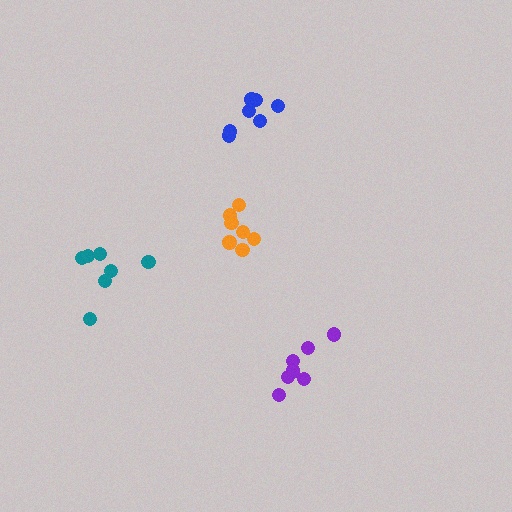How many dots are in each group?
Group 1: 8 dots, Group 2: 7 dots, Group 3: 7 dots, Group 4: 7 dots (29 total).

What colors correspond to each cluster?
The clusters are colored: purple, orange, teal, blue.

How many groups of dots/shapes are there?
There are 4 groups.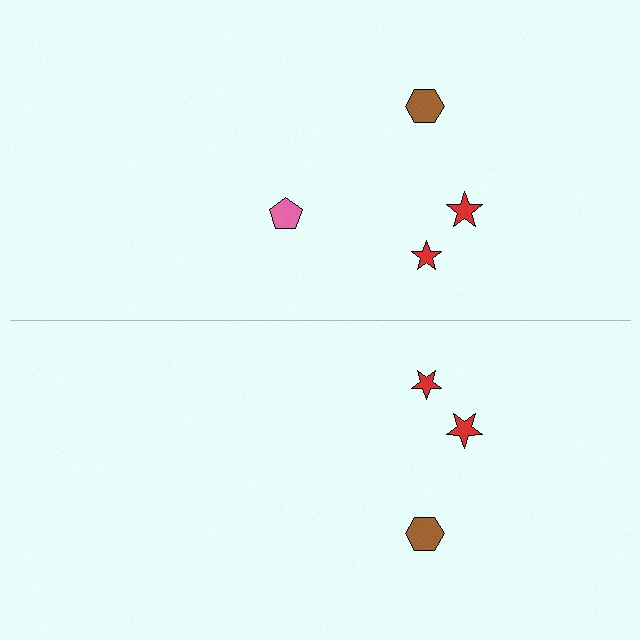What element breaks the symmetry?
A pink pentagon is missing from the bottom side.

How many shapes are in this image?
There are 7 shapes in this image.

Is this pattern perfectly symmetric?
No, the pattern is not perfectly symmetric. A pink pentagon is missing from the bottom side.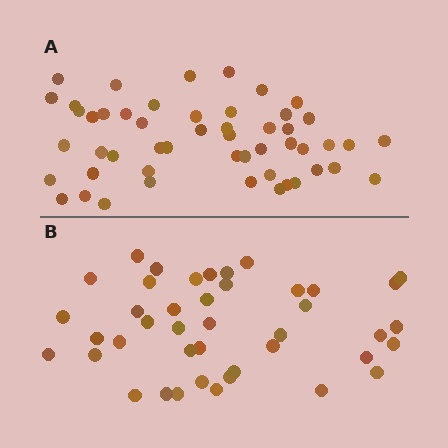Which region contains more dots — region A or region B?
Region A (the top region) has more dots.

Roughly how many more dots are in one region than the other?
Region A has roughly 8 or so more dots than region B.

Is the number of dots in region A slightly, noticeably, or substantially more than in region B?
Region A has only slightly more — the two regions are fairly close. The ratio is roughly 1.2 to 1.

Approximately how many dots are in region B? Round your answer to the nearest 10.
About 40 dots. (The exact count is 42, which rounds to 40.)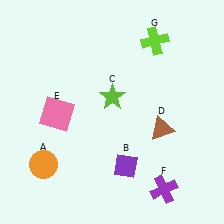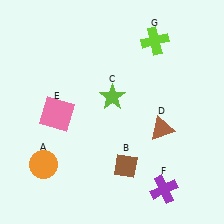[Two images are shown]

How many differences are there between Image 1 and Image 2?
There is 1 difference between the two images.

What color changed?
The diamond (B) changed from purple in Image 1 to brown in Image 2.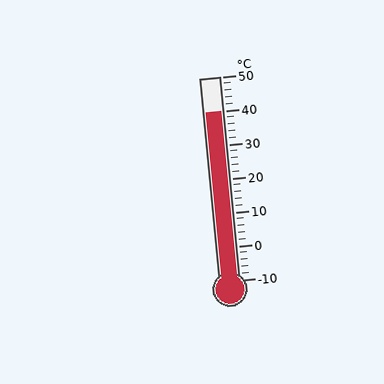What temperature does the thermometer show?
The thermometer shows approximately 40°C.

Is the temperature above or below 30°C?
The temperature is above 30°C.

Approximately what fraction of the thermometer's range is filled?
The thermometer is filled to approximately 85% of its range.